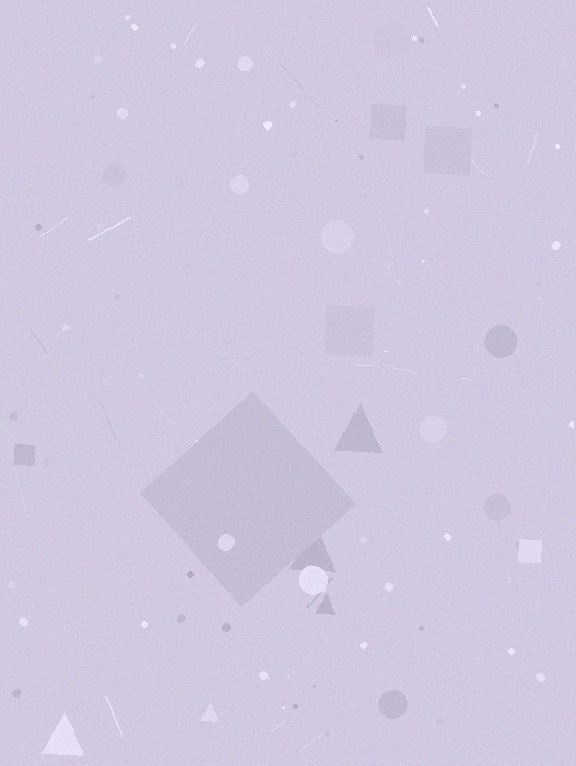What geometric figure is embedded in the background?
A diamond is embedded in the background.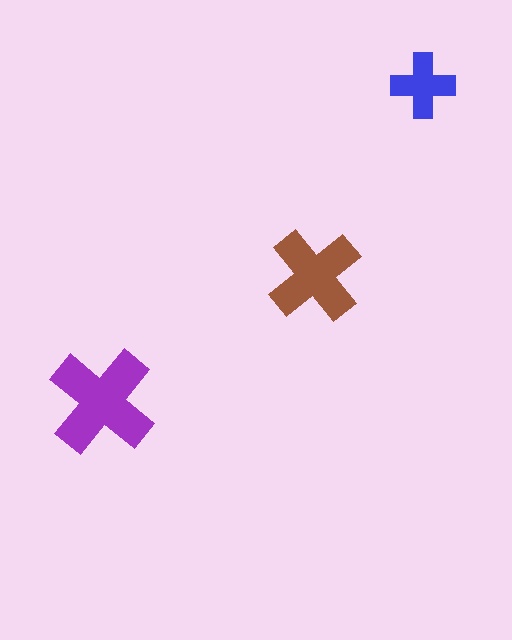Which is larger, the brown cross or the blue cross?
The brown one.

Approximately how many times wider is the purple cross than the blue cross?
About 1.5 times wider.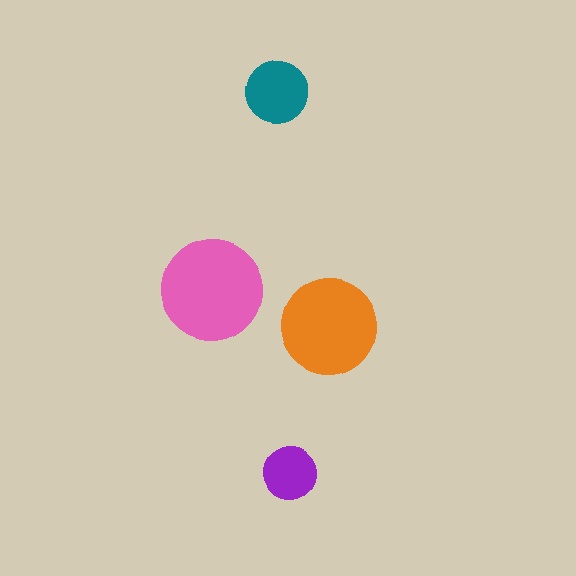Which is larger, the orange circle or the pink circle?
The pink one.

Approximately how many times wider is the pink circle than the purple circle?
About 2 times wider.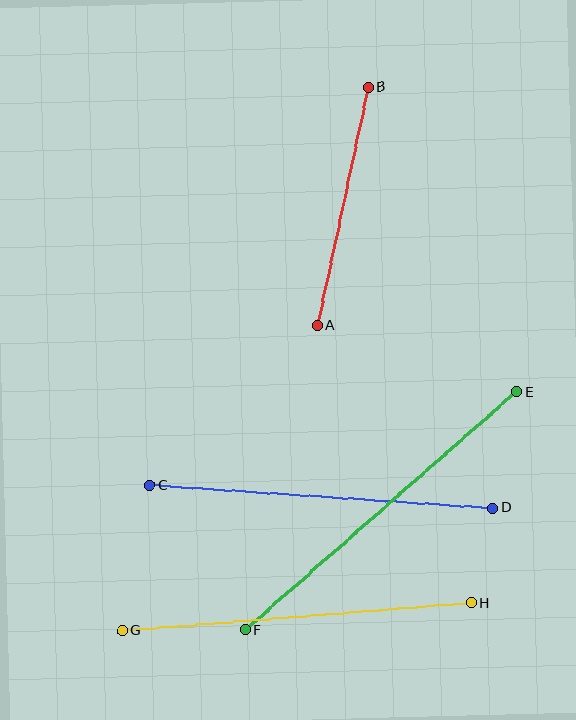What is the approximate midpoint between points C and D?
The midpoint is at approximately (321, 497) pixels.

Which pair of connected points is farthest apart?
Points E and F are farthest apart.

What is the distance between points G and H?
The distance is approximately 350 pixels.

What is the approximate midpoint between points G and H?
The midpoint is at approximately (297, 617) pixels.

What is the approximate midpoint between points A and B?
The midpoint is at approximately (343, 206) pixels.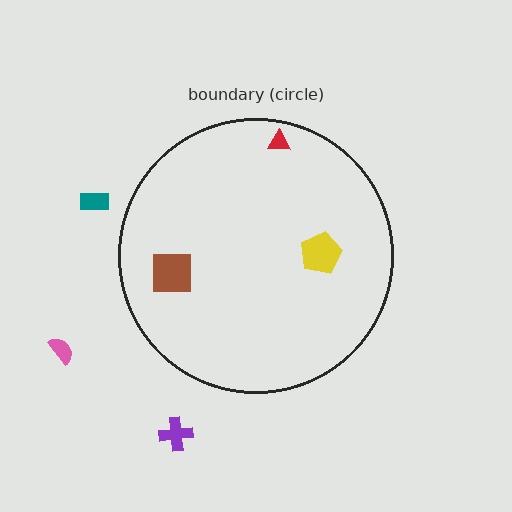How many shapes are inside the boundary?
3 inside, 3 outside.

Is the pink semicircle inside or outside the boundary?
Outside.